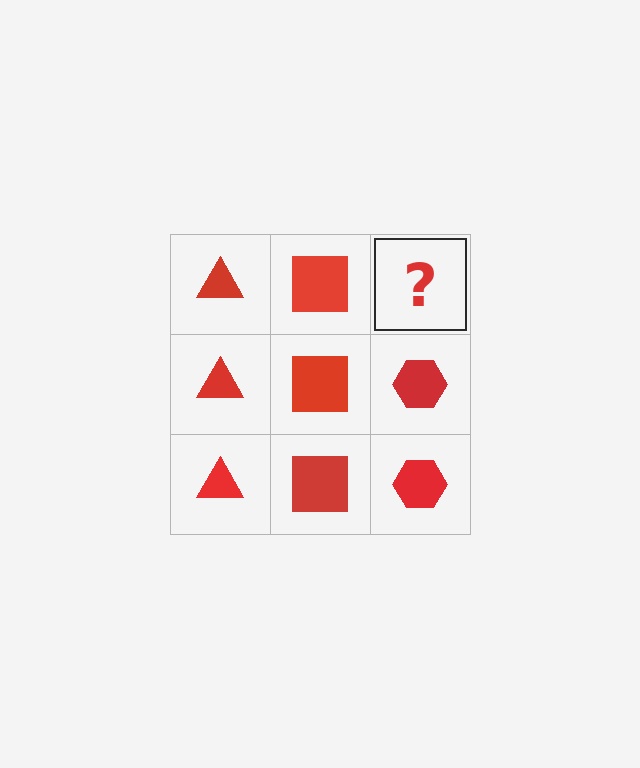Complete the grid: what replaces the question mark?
The question mark should be replaced with a red hexagon.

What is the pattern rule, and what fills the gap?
The rule is that each column has a consistent shape. The gap should be filled with a red hexagon.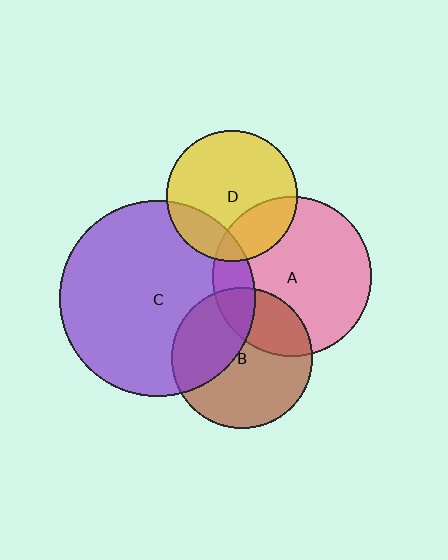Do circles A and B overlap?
Yes.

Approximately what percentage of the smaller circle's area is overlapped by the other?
Approximately 30%.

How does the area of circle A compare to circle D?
Approximately 1.5 times.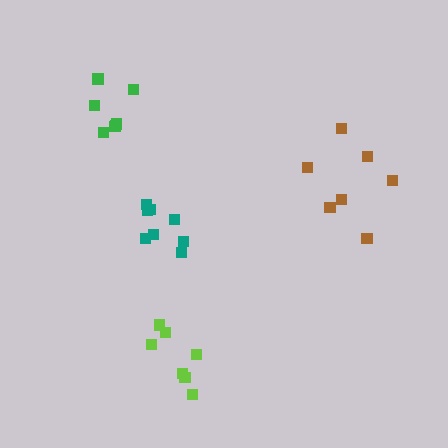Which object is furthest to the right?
The brown cluster is rightmost.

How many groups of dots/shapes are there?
There are 4 groups.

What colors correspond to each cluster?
The clusters are colored: teal, brown, green, lime.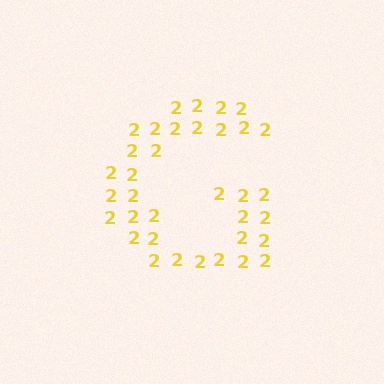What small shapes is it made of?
It is made of small digit 2's.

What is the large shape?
The large shape is the letter G.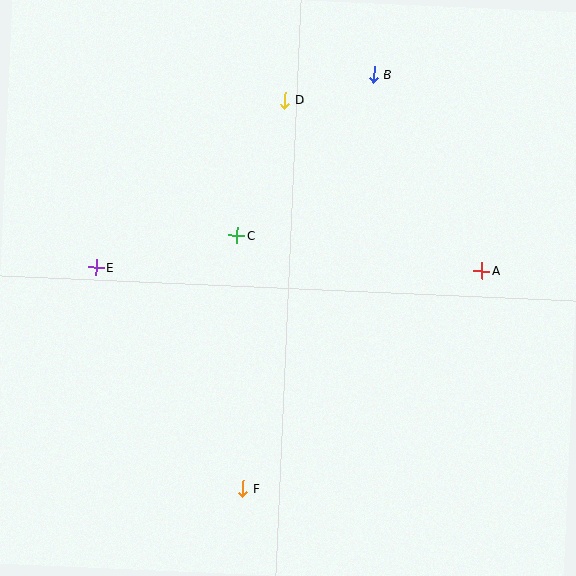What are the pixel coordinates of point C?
Point C is at (237, 236).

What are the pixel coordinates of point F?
Point F is at (243, 488).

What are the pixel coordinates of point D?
Point D is at (285, 100).